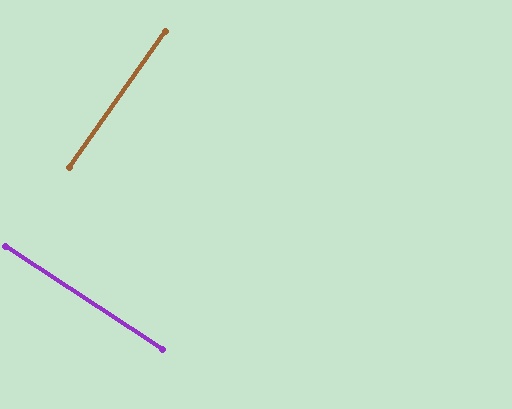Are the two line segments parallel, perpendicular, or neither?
Perpendicular — they meet at approximately 88°.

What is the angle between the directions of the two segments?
Approximately 88 degrees.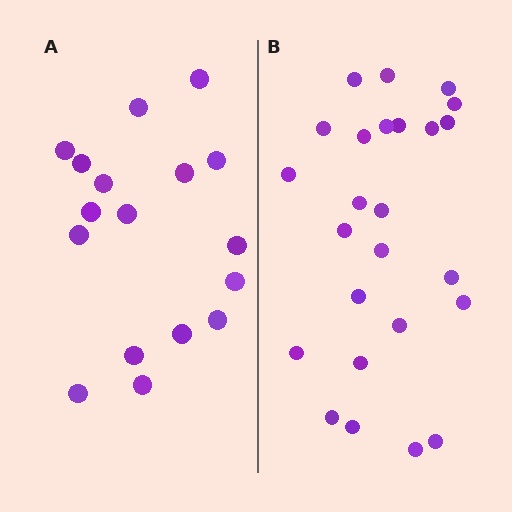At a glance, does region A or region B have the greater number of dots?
Region B (the right region) has more dots.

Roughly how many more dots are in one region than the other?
Region B has roughly 8 or so more dots than region A.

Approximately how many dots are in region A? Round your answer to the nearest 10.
About 20 dots. (The exact count is 17, which rounds to 20.)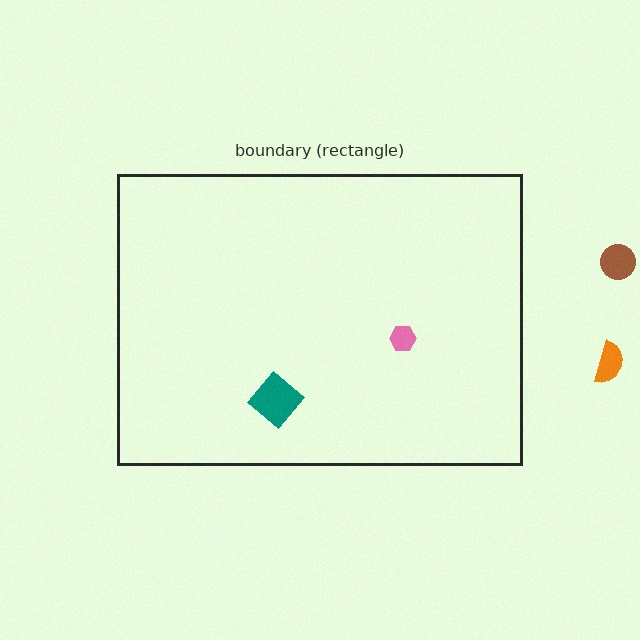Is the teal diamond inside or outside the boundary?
Inside.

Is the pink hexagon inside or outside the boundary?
Inside.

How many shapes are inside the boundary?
2 inside, 2 outside.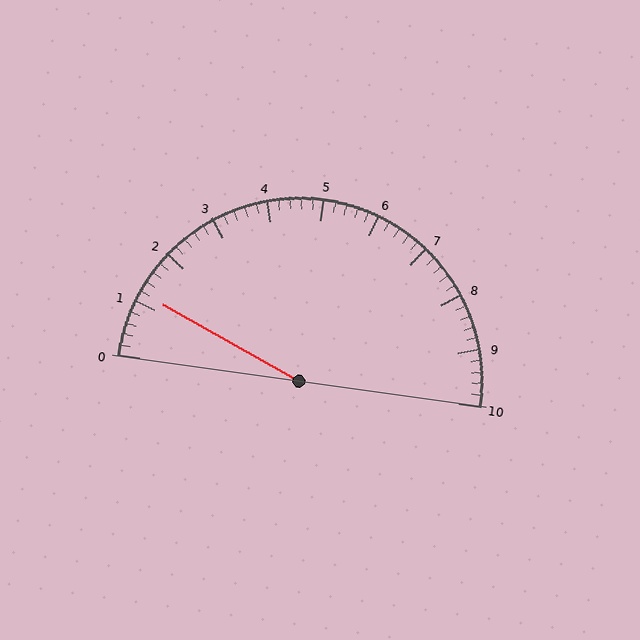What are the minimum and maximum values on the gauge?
The gauge ranges from 0 to 10.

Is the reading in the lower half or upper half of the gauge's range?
The reading is in the lower half of the range (0 to 10).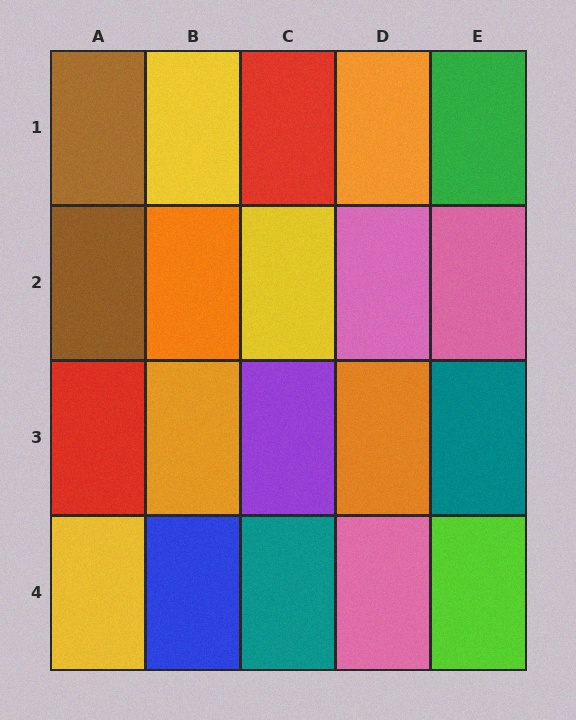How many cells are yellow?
3 cells are yellow.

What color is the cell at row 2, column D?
Pink.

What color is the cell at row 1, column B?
Yellow.